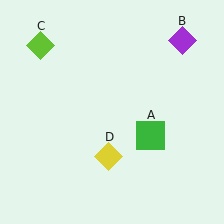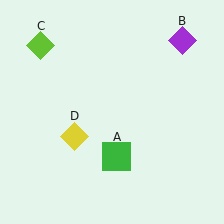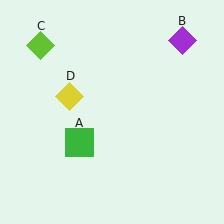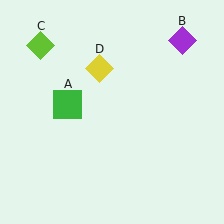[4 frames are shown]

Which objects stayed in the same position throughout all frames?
Purple diamond (object B) and lime diamond (object C) remained stationary.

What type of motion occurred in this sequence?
The green square (object A), yellow diamond (object D) rotated clockwise around the center of the scene.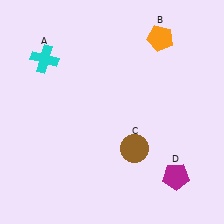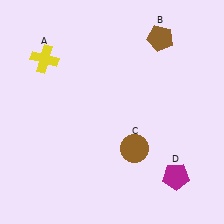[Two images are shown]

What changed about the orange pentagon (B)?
In Image 1, B is orange. In Image 2, it changed to brown.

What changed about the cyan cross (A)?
In Image 1, A is cyan. In Image 2, it changed to yellow.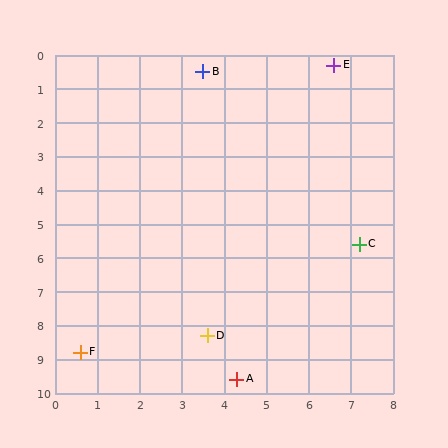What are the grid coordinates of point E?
Point E is at approximately (6.6, 0.3).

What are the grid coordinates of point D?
Point D is at approximately (3.6, 8.3).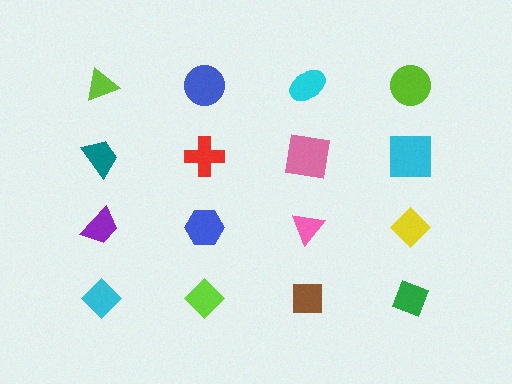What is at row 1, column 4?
A lime circle.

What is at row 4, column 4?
A green diamond.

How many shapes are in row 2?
4 shapes.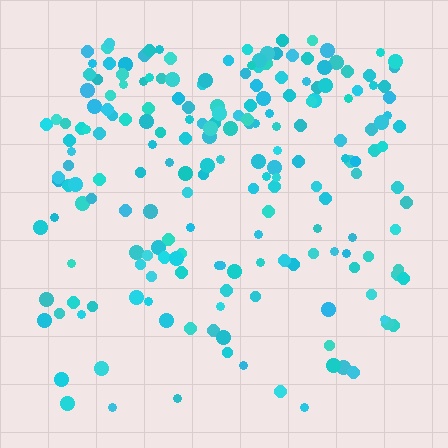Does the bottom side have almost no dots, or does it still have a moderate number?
Still a moderate number, just noticeably fewer than the top.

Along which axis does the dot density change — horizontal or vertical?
Vertical.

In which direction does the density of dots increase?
From bottom to top, with the top side densest.